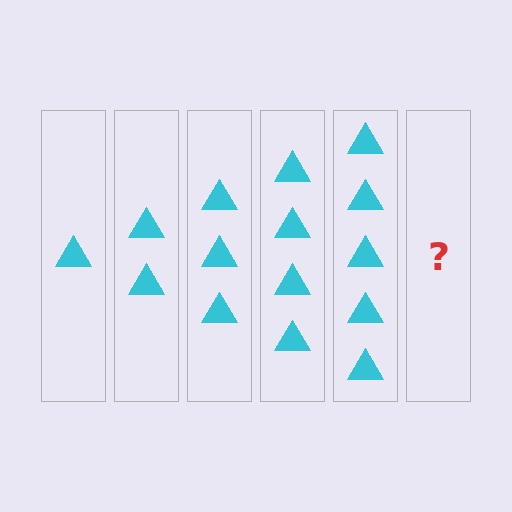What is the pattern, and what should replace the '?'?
The pattern is that each step adds one more triangle. The '?' should be 6 triangles.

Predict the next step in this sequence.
The next step is 6 triangles.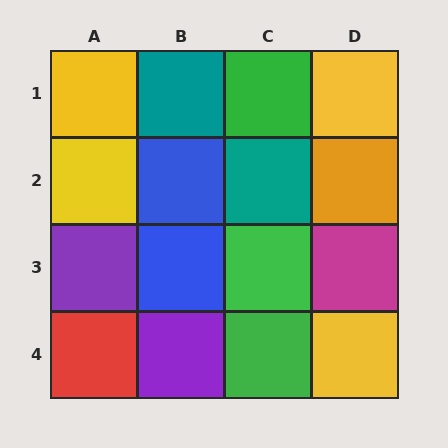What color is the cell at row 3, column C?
Green.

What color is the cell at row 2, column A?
Yellow.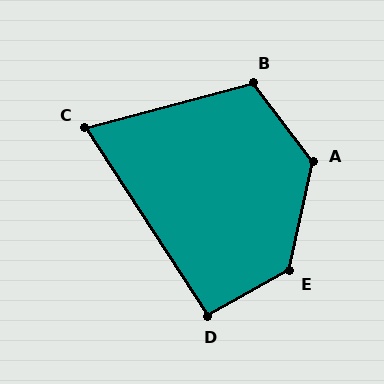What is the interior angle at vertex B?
Approximately 112 degrees (obtuse).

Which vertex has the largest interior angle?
E, at approximately 132 degrees.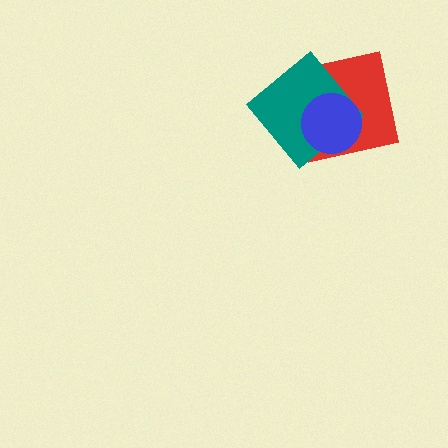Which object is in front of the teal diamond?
The blue circle is in front of the teal diamond.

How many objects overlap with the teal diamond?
2 objects overlap with the teal diamond.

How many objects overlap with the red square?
2 objects overlap with the red square.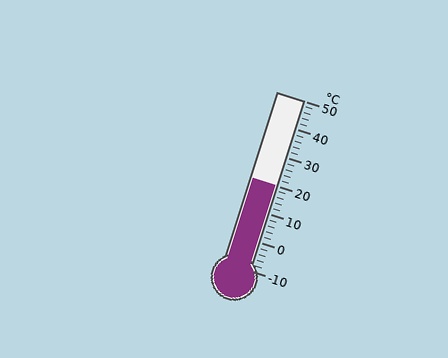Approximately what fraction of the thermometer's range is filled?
The thermometer is filled to approximately 50% of its range.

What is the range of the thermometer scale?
The thermometer scale ranges from -10°C to 50°C.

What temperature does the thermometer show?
The thermometer shows approximately 20°C.